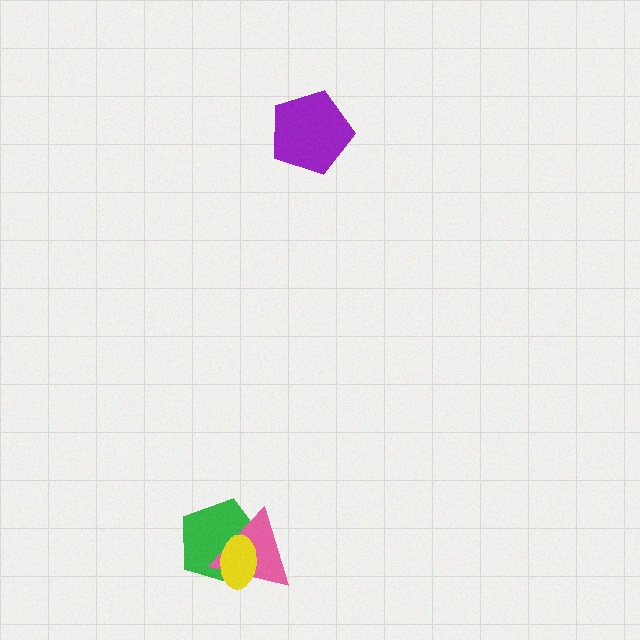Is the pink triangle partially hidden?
Yes, it is partially covered by another shape.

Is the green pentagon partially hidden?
Yes, it is partially covered by another shape.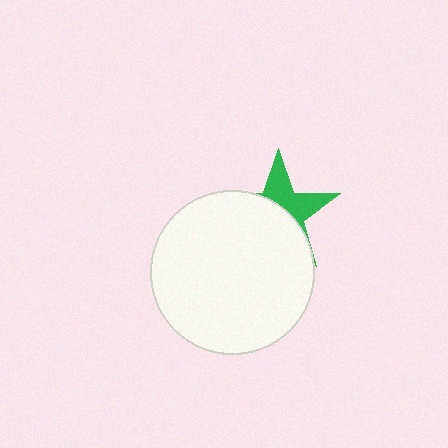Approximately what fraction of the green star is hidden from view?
Roughly 61% of the green star is hidden behind the white circle.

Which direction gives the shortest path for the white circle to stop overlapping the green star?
Moving down gives the shortest separation.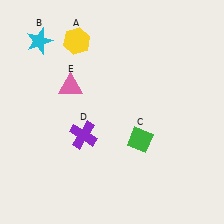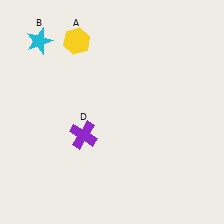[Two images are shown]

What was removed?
The pink triangle (E), the green diamond (C) were removed in Image 2.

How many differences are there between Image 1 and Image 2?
There are 2 differences between the two images.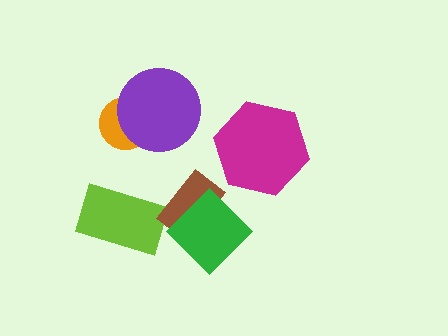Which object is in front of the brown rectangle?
The green diamond is in front of the brown rectangle.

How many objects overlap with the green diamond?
1 object overlaps with the green diamond.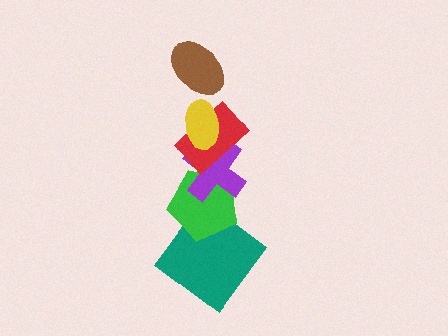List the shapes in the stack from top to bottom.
From top to bottom: the brown ellipse, the yellow ellipse, the red rectangle, the purple cross, the green pentagon, the teal diamond.